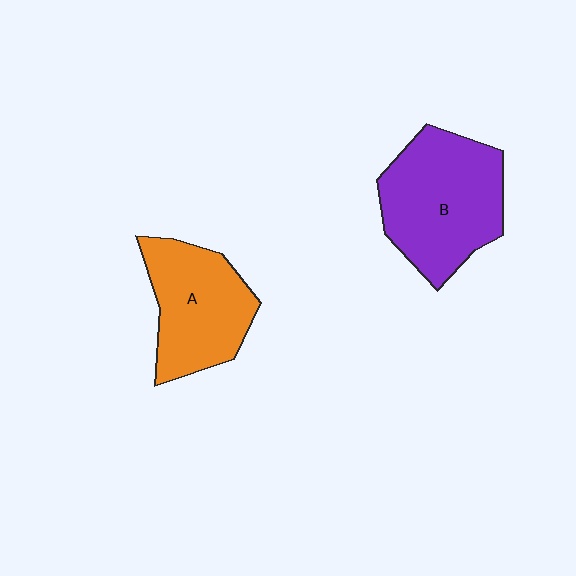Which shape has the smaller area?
Shape A (orange).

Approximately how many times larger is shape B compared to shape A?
Approximately 1.3 times.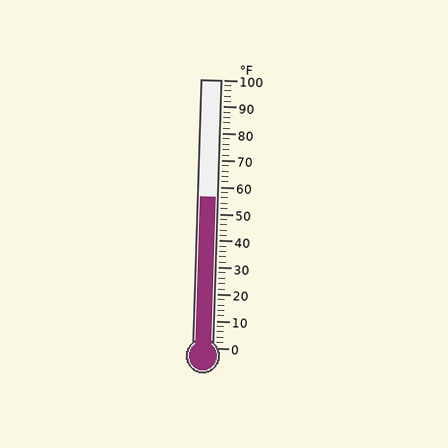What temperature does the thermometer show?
The thermometer shows approximately 56°F.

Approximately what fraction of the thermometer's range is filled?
The thermometer is filled to approximately 55% of its range.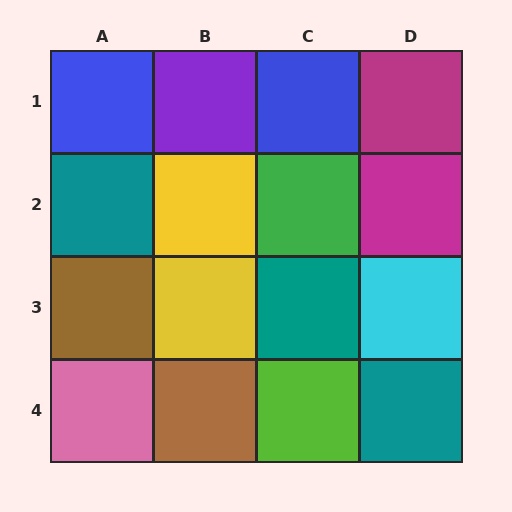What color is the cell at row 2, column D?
Magenta.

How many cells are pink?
1 cell is pink.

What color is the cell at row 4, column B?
Brown.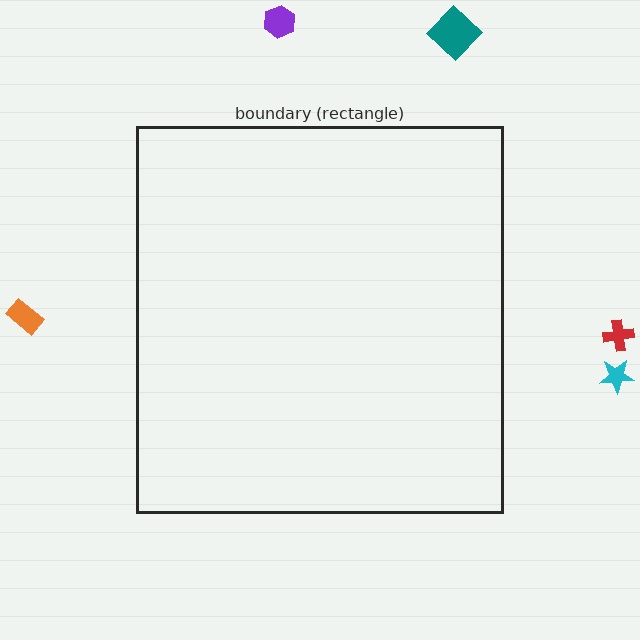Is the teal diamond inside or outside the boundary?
Outside.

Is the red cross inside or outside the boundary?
Outside.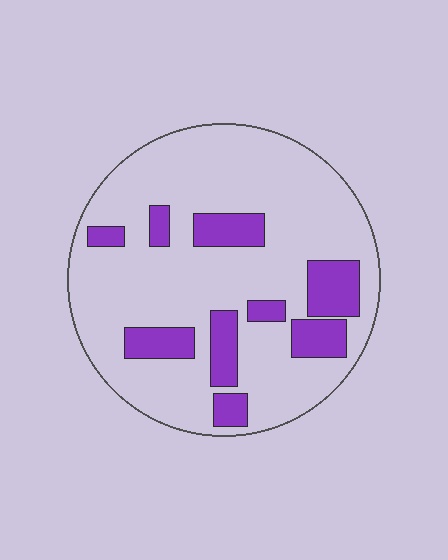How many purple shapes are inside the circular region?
9.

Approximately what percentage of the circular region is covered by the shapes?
Approximately 20%.